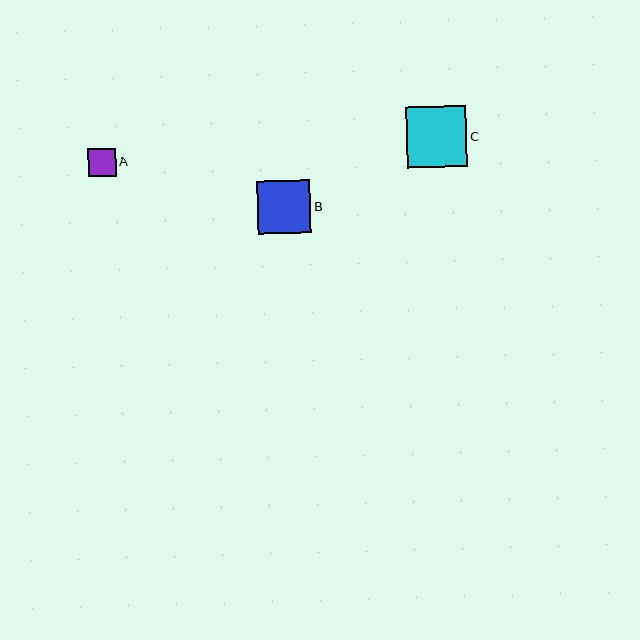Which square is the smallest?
Square A is the smallest with a size of approximately 28 pixels.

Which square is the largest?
Square C is the largest with a size of approximately 60 pixels.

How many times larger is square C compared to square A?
Square C is approximately 2.2 times the size of square A.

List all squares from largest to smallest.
From largest to smallest: C, B, A.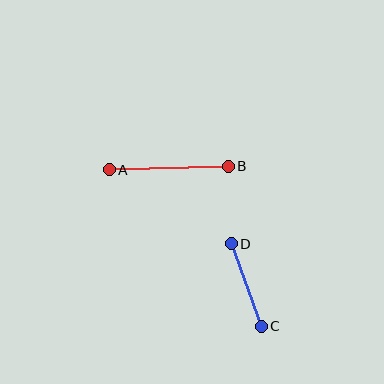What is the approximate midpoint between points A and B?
The midpoint is at approximately (169, 168) pixels.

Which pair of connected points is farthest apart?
Points A and B are farthest apart.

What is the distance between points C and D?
The distance is approximately 87 pixels.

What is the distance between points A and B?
The distance is approximately 119 pixels.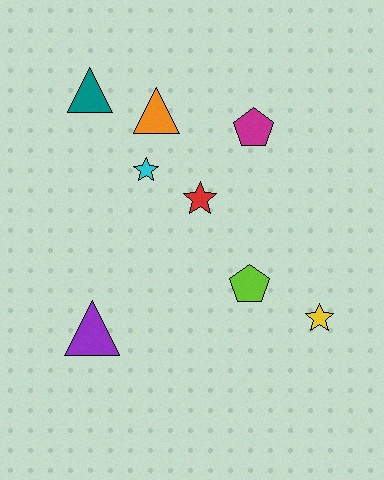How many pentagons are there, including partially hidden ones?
There are 2 pentagons.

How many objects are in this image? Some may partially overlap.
There are 8 objects.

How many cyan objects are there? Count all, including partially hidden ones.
There is 1 cyan object.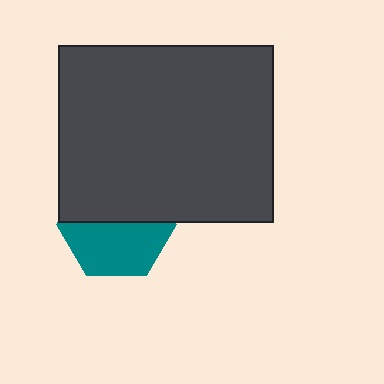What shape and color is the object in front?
The object in front is a dark gray rectangle.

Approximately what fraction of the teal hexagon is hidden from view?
Roughly 49% of the teal hexagon is hidden behind the dark gray rectangle.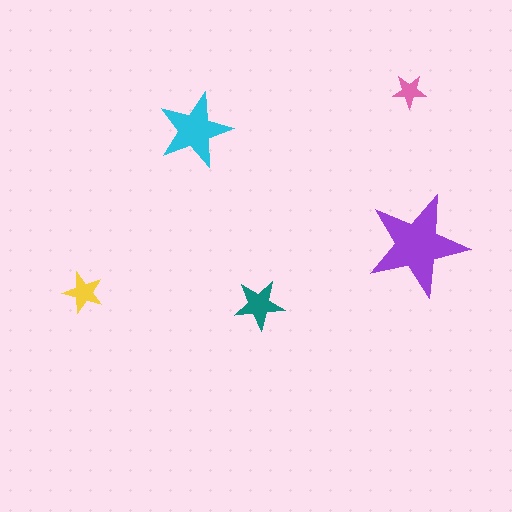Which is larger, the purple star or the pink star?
The purple one.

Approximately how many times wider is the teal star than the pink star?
About 1.5 times wider.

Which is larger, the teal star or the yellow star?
The teal one.